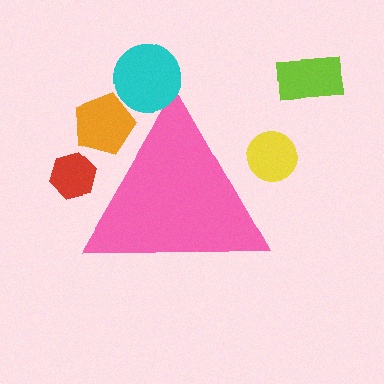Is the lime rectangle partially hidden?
No, the lime rectangle is fully visible.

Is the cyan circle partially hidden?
No, the cyan circle is fully visible.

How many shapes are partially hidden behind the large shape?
3 shapes are partially hidden.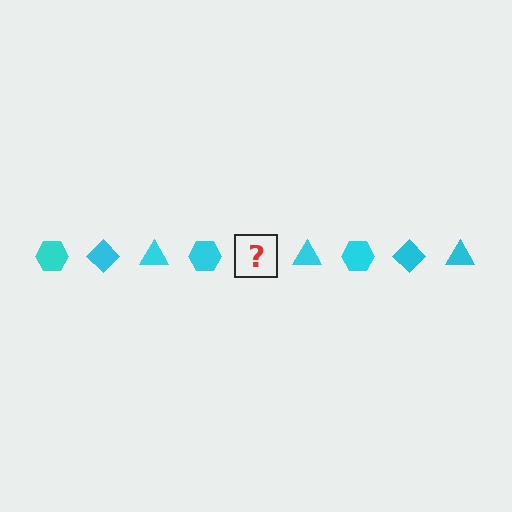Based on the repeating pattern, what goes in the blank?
The blank should be a cyan diamond.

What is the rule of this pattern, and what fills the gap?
The rule is that the pattern cycles through hexagon, diamond, triangle shapes in cyan. The gap should be filled with a cyan diamond.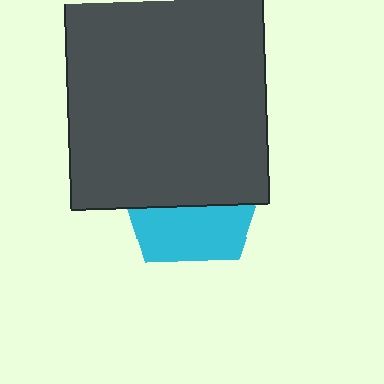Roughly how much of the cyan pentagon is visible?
A small part of it is visible (roughly 39%).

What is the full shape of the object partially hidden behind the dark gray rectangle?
The partially hidden object is a cyan pentagon.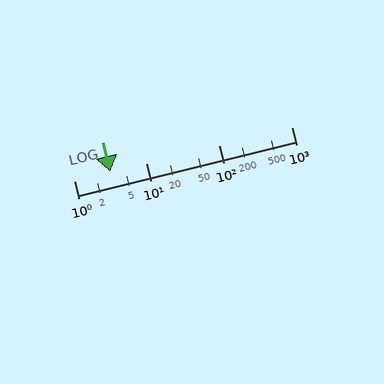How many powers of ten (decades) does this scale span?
The scale spans 3 decades, from 1 to 1000.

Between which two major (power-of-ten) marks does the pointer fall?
The pointer is between 1 and 10.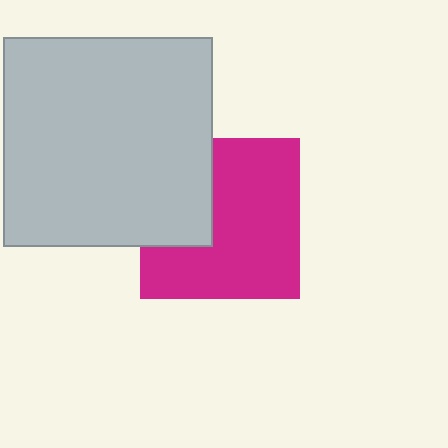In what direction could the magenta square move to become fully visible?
The magenta square could move right. That would shift it out from behind the light gray square entirely.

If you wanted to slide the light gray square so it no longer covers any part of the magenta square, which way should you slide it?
Slide it left — that is the most direct way to separate the two shapes.